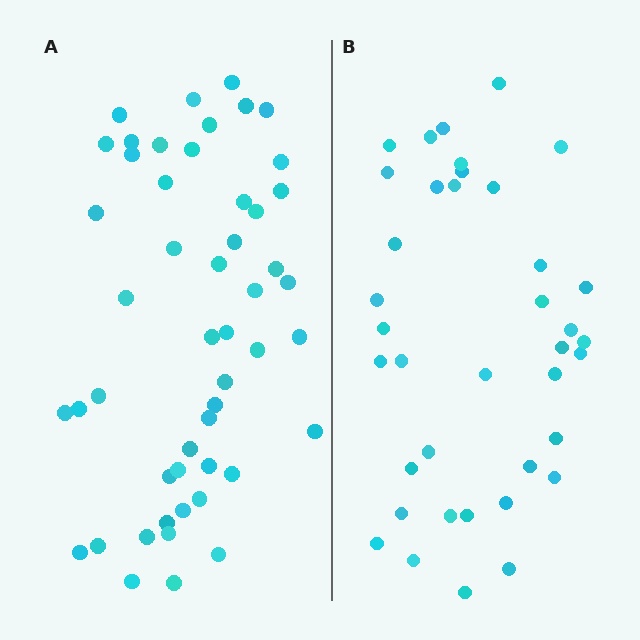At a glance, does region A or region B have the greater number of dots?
Region A (the left region) has more dots.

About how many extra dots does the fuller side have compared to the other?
Region A has roughly 12 or so more dots than region B.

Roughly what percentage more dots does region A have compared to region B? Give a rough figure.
About 30% more.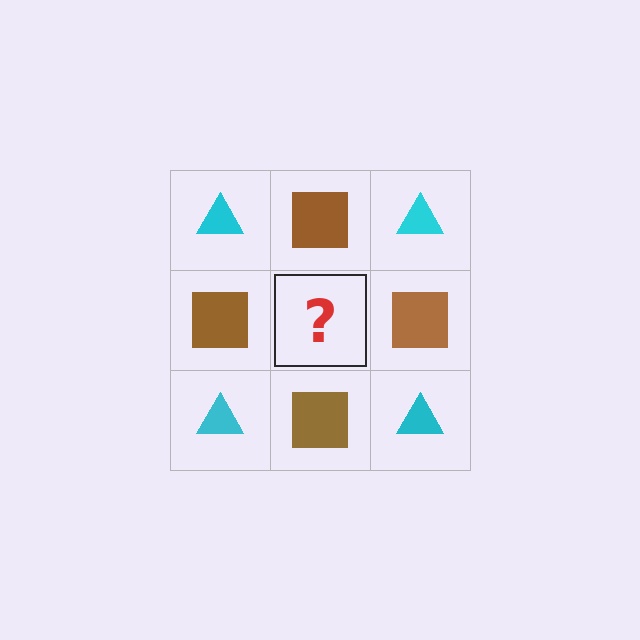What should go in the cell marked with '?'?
The missing cell should contain a cyan triangle.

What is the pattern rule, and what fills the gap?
The rule is that it alternates cyan triangle and brown square in a checkerboard pattern. The gap should be filled with a cyan triangle.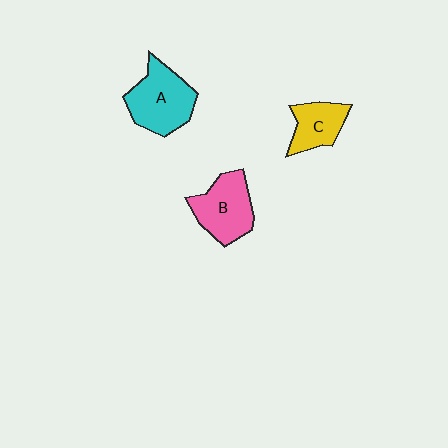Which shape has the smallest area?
Shape C (yellow).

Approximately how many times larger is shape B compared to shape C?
Approximately 1.4 times.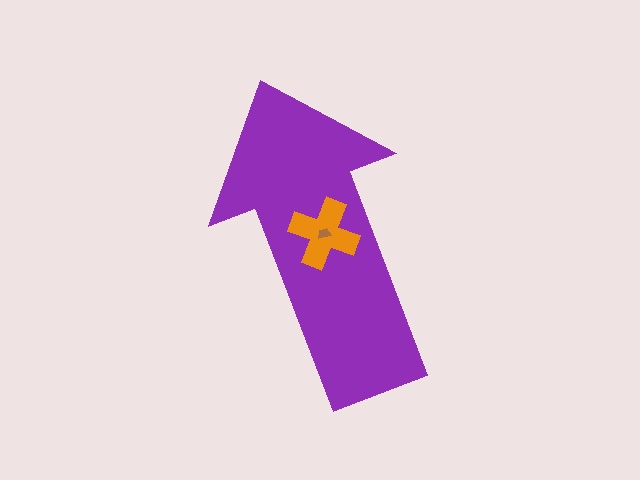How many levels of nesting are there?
3.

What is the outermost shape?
The purple arrow.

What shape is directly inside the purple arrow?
The orange cross.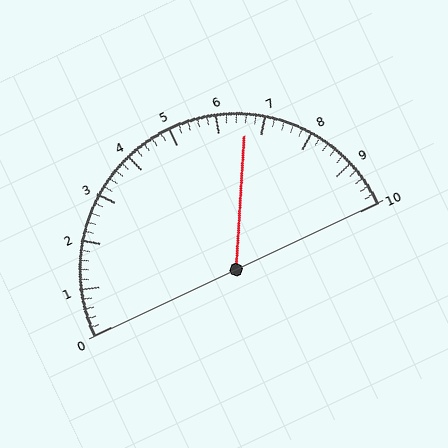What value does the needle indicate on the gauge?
The needle indicates approximately 6.6.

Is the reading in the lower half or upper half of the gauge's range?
The reading is in the upper half of the range (0 to 10).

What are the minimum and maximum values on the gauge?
The gauge ranges from 0 to 10.